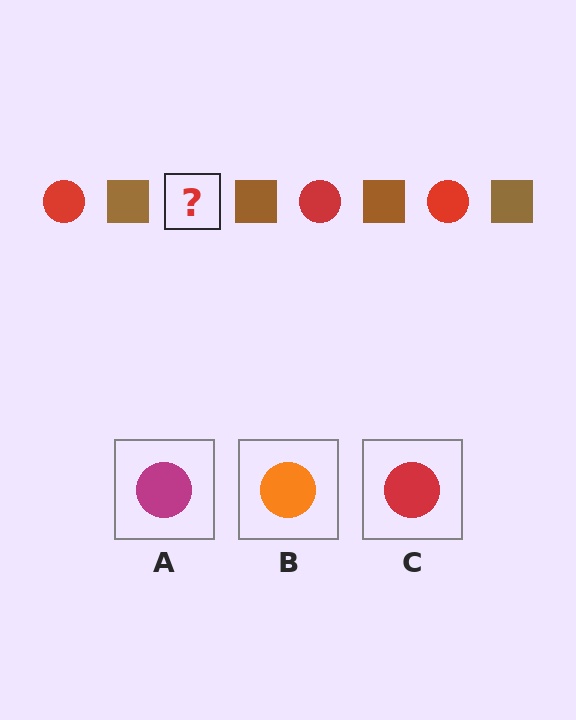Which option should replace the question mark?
Option C.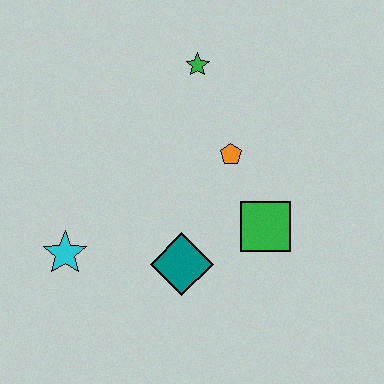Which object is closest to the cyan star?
The teal diamond is closest to the cyan star.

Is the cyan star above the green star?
No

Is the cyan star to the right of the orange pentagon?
No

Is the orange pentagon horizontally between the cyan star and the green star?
No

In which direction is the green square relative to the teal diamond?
The green square is to the right of the teal diamond.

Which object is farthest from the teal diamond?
The green star is farthest from the teal diamond.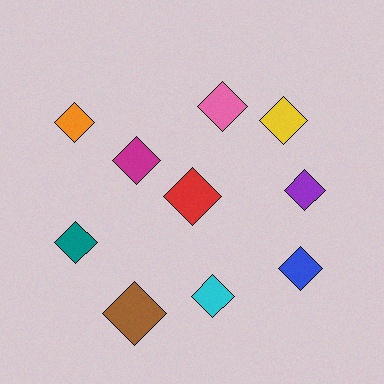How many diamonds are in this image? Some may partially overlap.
There are 10 diamonds.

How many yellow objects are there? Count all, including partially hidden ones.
There is 1 yellow object.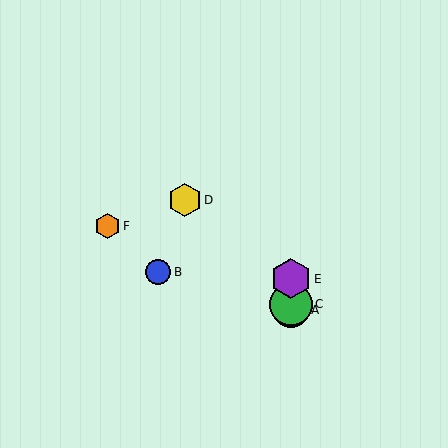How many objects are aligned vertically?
3 objects (A, C, E) are aligned vertically.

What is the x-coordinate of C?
Object C is at x≈291.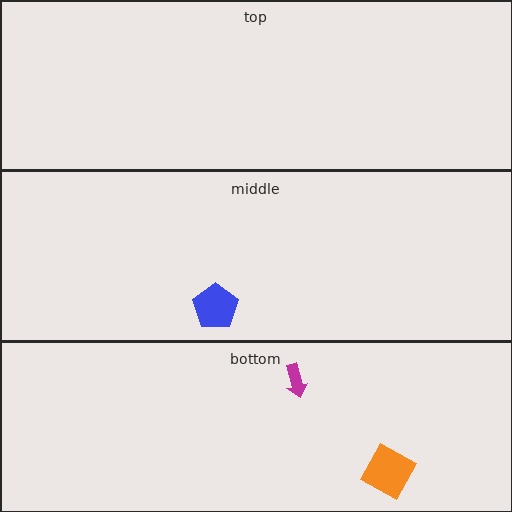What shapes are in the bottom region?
The orange diamond, the magenta arrow.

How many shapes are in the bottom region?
2.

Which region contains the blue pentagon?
The middle region.